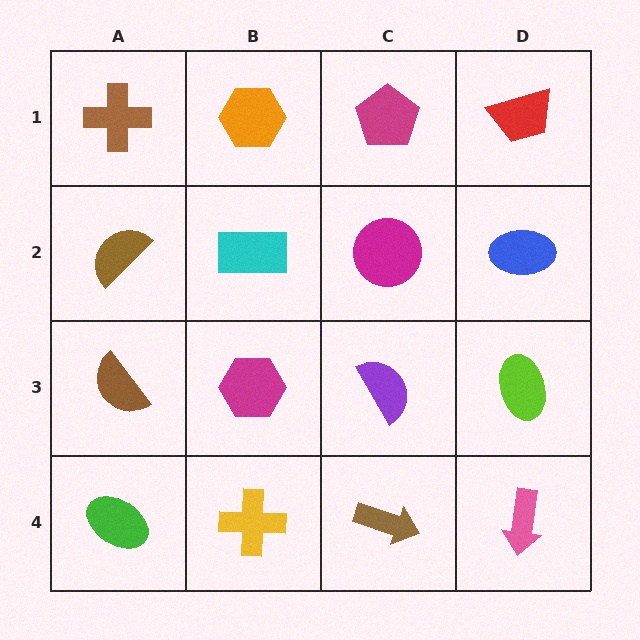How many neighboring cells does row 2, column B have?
4.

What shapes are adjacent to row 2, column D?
A red trapezoid (row 1, column D), a lime ellipse (row 3, column D), a magenta circle (row 2, column C).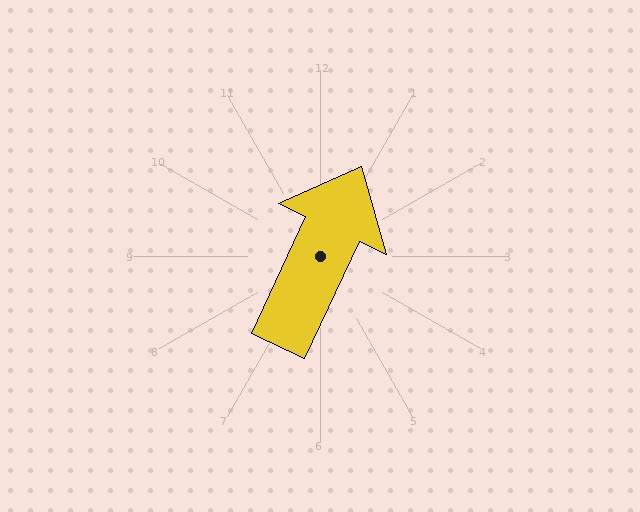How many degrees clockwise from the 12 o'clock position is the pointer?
Approximately 25 degrees.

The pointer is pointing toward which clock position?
Roughly 1 o'clock.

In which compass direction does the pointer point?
Northeast.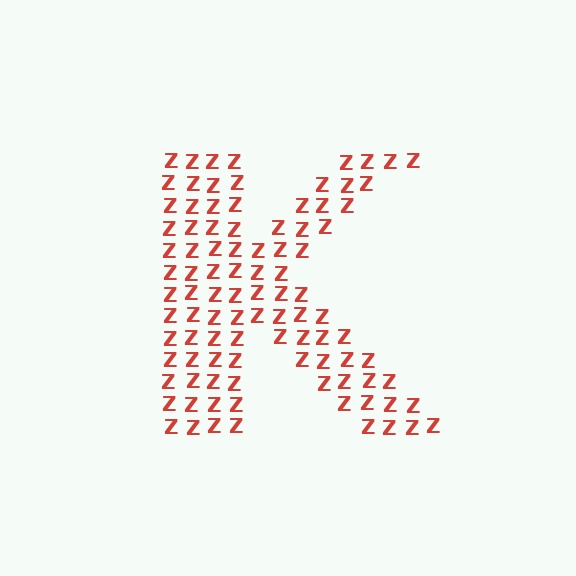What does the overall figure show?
The overall figure shows the letter K.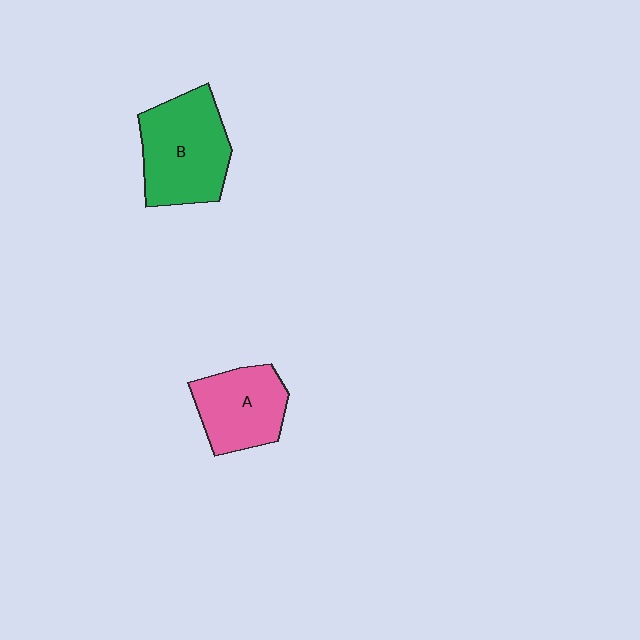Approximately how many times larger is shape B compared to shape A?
Approximately 1.3 times.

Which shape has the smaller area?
Shape A (pink).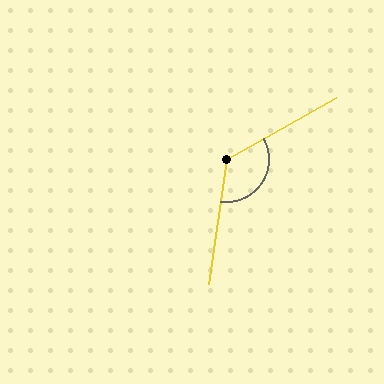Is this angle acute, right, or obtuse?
It is obtuse.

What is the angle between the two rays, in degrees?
Approximately 128 degrees.